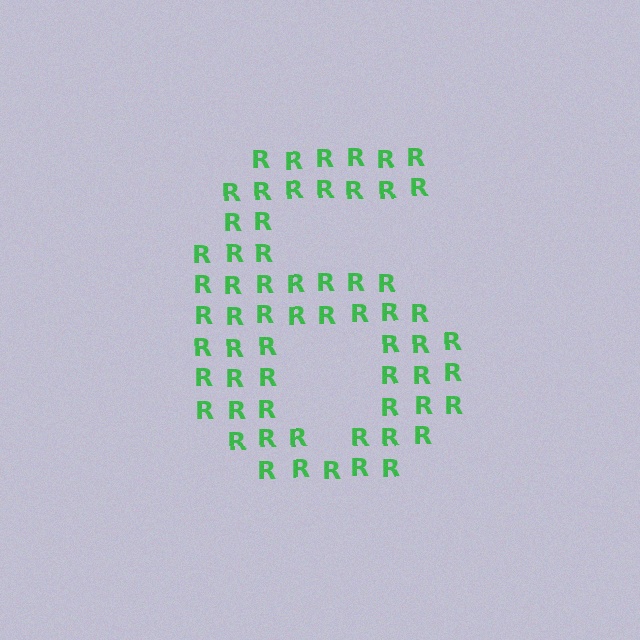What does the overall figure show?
The overall figure shows the digit 6.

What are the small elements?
The small elements are letter R's.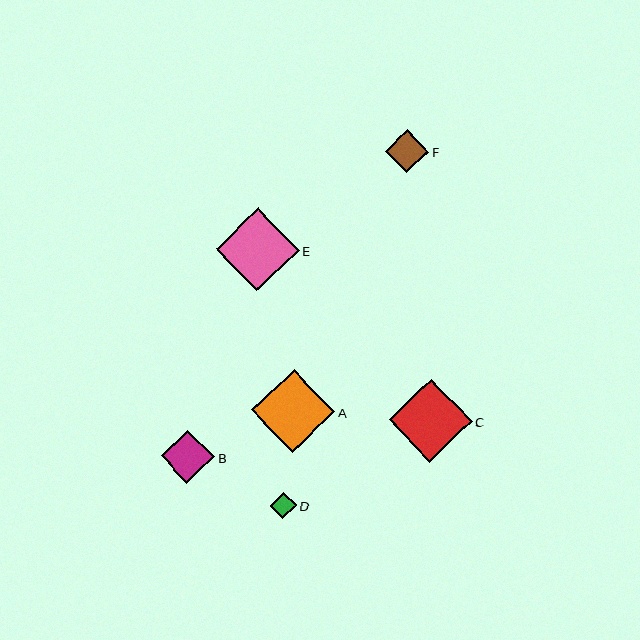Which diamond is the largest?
Diamond A is the largest with a size of approximately 83 pixels.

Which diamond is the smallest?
Diamond D is the smallest with a size of approximately 27 pixels.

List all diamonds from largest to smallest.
From largest to smallest: A, E, C, B, F, D.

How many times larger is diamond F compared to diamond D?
Diamond F is approximately 1.6 times the size of diamond D.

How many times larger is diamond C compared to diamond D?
Diamond C is approximately 3.1 times the size of diamond D.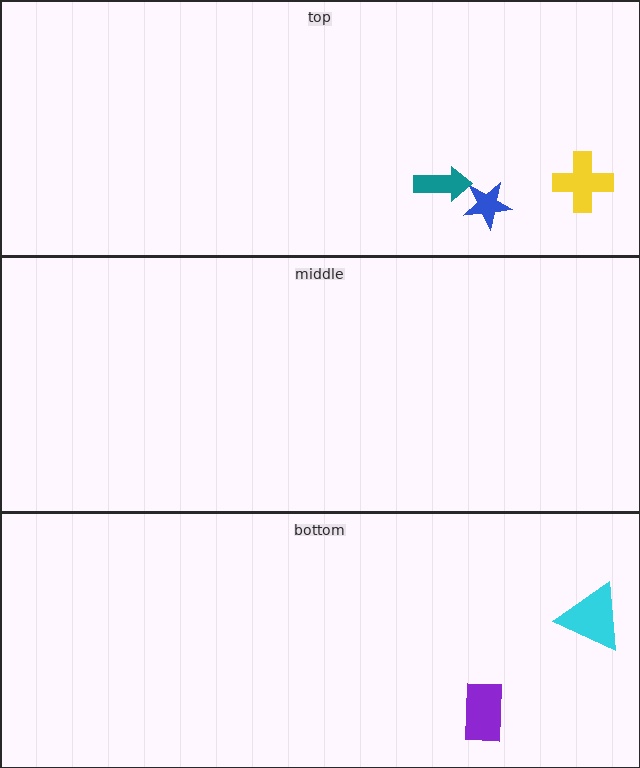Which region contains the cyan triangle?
The bottom region.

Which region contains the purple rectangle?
The bottom region.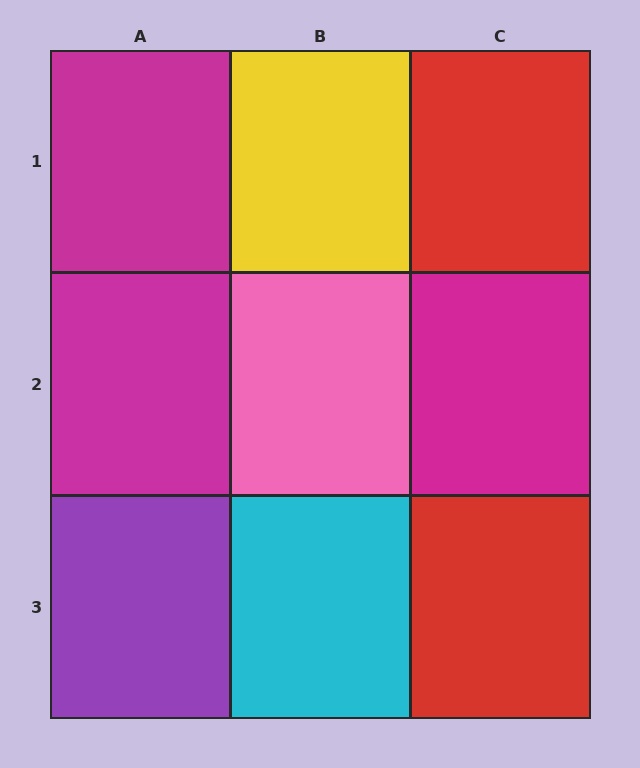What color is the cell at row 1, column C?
Red.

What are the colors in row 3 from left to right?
Purple, cyan, red.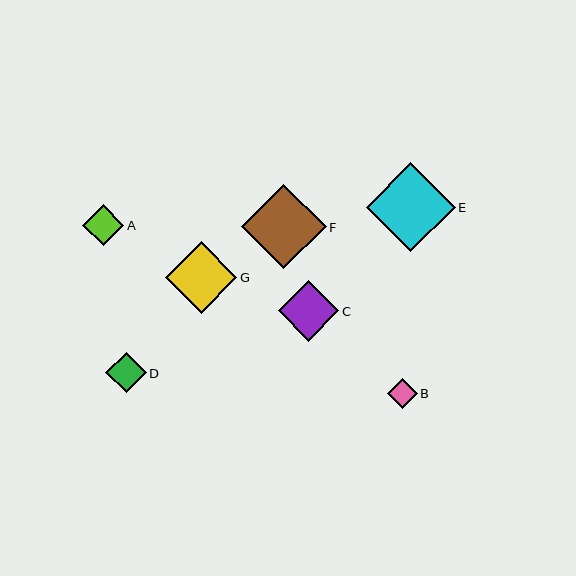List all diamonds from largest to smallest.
From largest to smallest: E, F, G, C, D, A, B.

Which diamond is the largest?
Diamond E is the largest with a size of approximately 89 pixels.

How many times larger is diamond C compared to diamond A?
Diamond C is approximately 1.5 times the size of diamond A.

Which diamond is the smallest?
Diamond B is the smallest with a size of approximately 30 pixels.